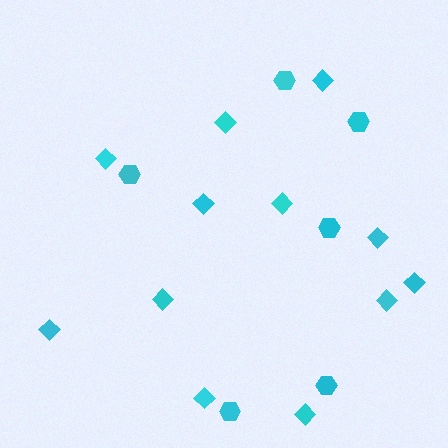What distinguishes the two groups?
There are 2 groups: one group of hexagons (6) and one group of diamonds (12).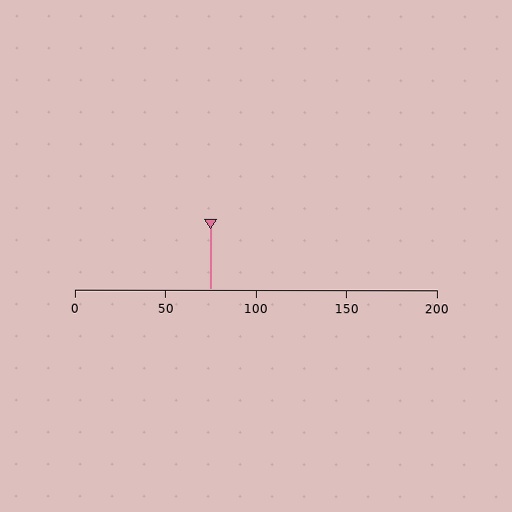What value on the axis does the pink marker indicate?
The marker indicates approximately 75.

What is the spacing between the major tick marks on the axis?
The major ticks are spaced 50 apart.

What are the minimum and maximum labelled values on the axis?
The axis runs from 0 to 200.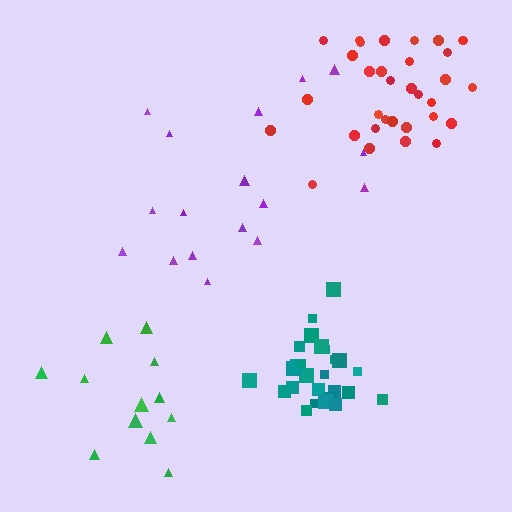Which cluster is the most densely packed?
Teal.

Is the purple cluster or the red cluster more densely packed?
Red.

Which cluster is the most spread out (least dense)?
Purple.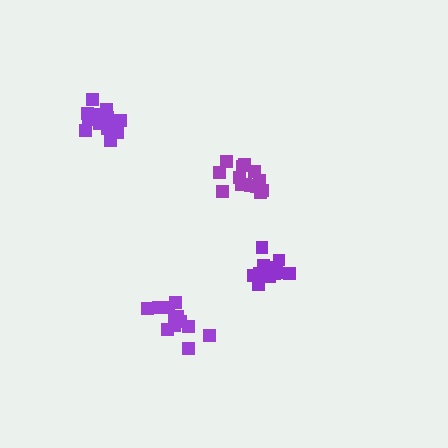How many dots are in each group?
Group 1: 15 dots, Group 2: 13 dots, Group 3: 16 dots, Group 4: 14 dots (58 total).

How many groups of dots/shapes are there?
There are 4 groups.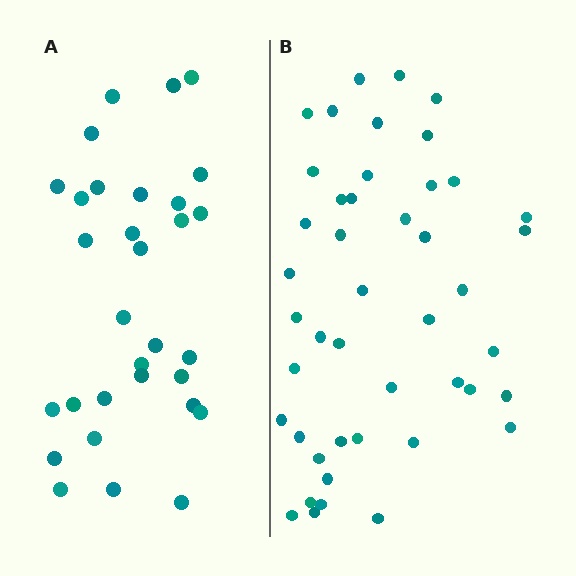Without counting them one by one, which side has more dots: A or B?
Region B (the right region) has more dots.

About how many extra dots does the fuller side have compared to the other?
Region B has approximately 15 more dots than region A.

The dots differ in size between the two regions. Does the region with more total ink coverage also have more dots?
No. Region A has more total ink coverage because its dots are larger, but region B actually contains more individual dots. Total area can be misleading — the number of items is what matters here.